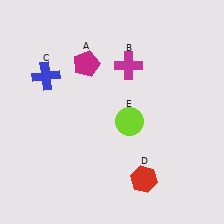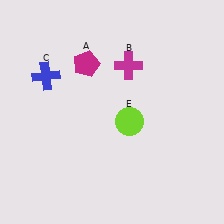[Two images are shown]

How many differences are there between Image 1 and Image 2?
There is 1 difference between the two images.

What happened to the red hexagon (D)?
The red hexagon (D) was removed in Image 2. It was in the bottom-right area of Image 1.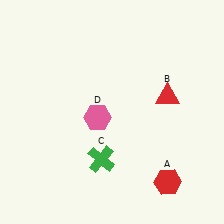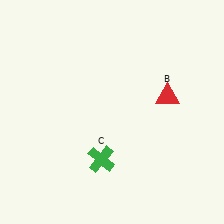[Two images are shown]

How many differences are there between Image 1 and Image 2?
There are 2 differences between the two images.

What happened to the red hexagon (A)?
The red hexagon (A) was removed in Image 2. It was in the bottom-right area of Image 1.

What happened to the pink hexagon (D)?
The pink hexagon (D) was removed in Image 2. It was in the bottom-left area of Image 1.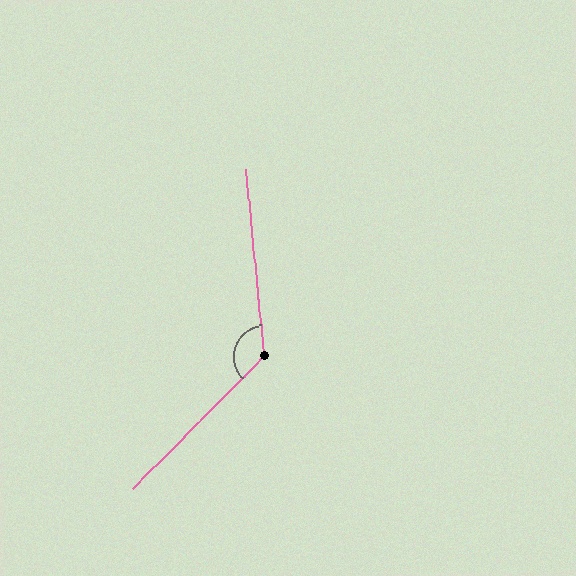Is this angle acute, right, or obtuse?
It is obtuse.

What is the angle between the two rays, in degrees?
Approximately 130 degrees.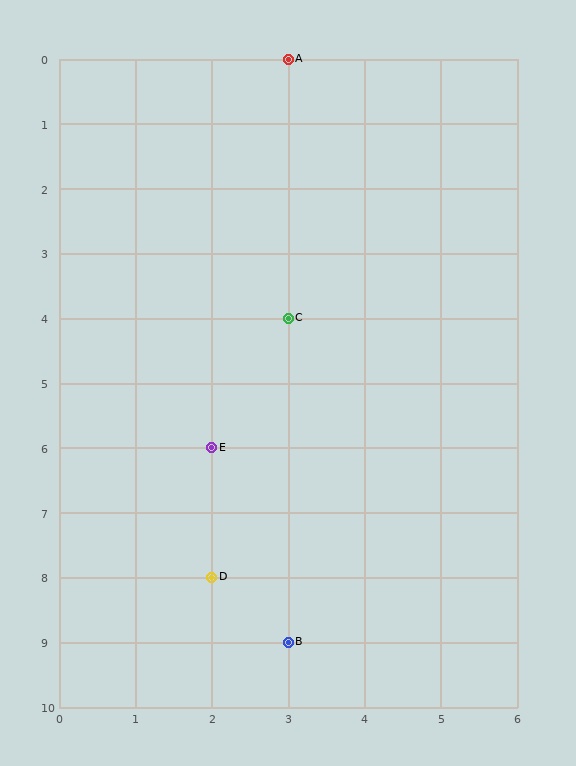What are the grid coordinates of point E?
Point E is at grid coordinates (2, 6).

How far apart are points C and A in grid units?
Points C and A are 4 rows apart.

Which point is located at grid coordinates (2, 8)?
Point D is at (2, 8).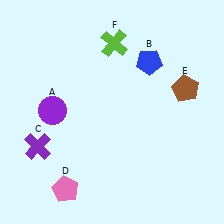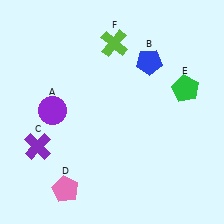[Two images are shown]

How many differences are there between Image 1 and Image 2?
There is 1 difference between the two images.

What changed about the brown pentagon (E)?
In Image 1, E is brown. In Image 2, it changed to green.